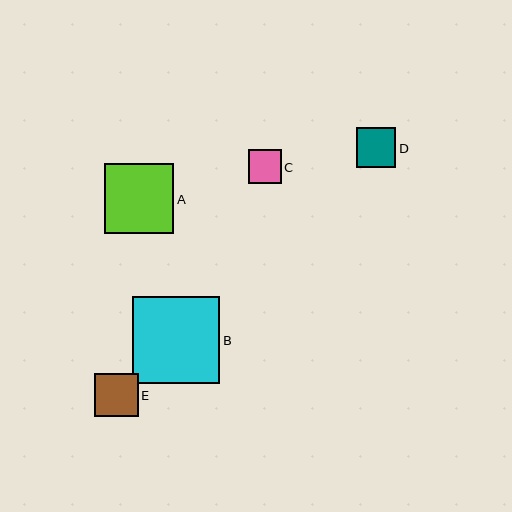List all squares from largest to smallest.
From largest to smallest: B, A, E, D, C.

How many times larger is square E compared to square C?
Square E is approximately 1.3 times the size of square C.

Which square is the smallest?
Square C is the smallest with a size of approximately 33 pixels.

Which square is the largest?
Square B is the largest with a size of approximately 87 pixels.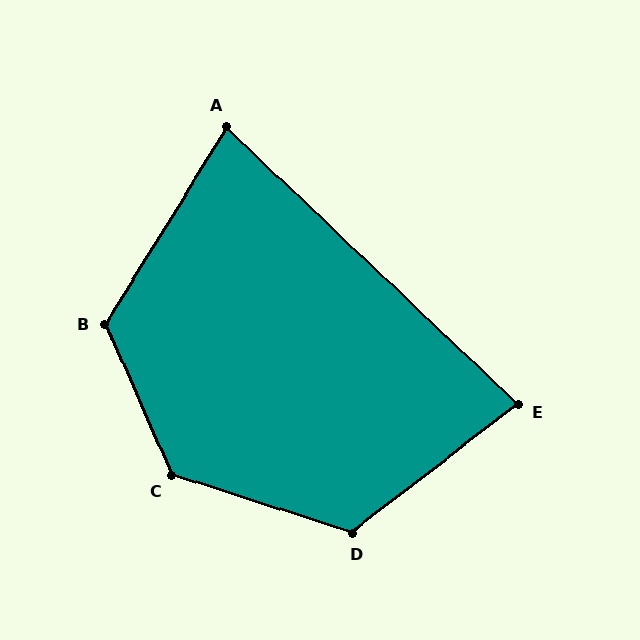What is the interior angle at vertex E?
Approximately 81 degrees (acute).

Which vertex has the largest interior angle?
C, at approximately 131 degrees.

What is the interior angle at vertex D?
Approximately 125 degrees (obtuse).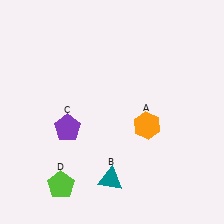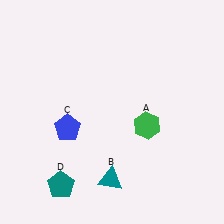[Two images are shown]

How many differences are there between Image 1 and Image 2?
There are 3 differences between the two images.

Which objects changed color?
A changed from orange to green. C changed from purple to blue. D changed from lime to teal.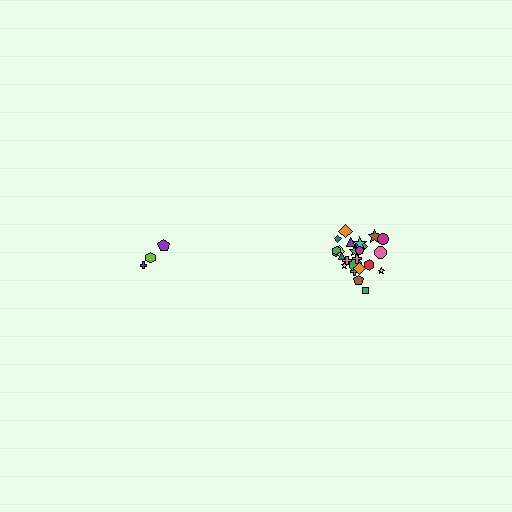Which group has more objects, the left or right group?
The right group.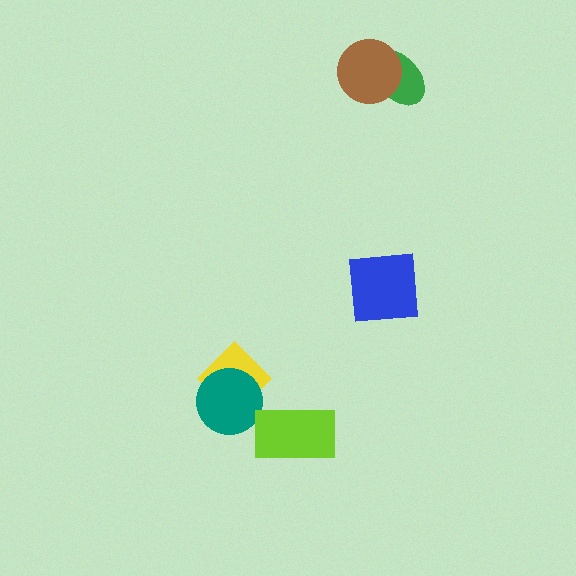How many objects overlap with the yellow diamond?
1 object overlaps with the yellow diamond.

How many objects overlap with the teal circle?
1 object overlaps with the teal circle.